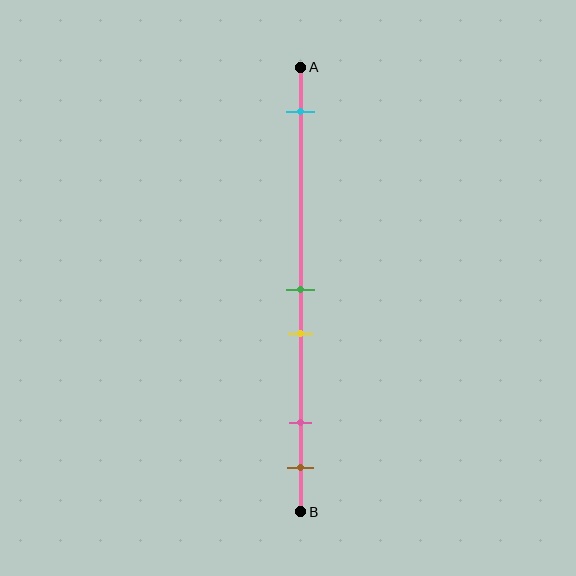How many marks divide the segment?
There are 5 marks dividing the segment.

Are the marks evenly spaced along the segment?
No, the marks are not evenly spaced.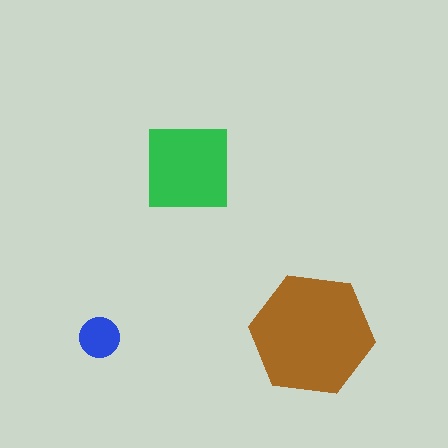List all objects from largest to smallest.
The brown hexagon, the green square, the blue circle.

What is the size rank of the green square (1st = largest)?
2nd.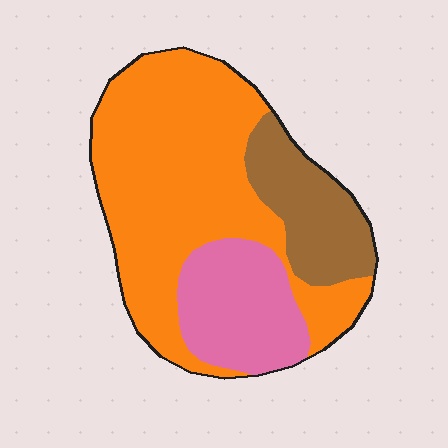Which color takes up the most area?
Orange, at roughly 60%.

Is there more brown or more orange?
Orange.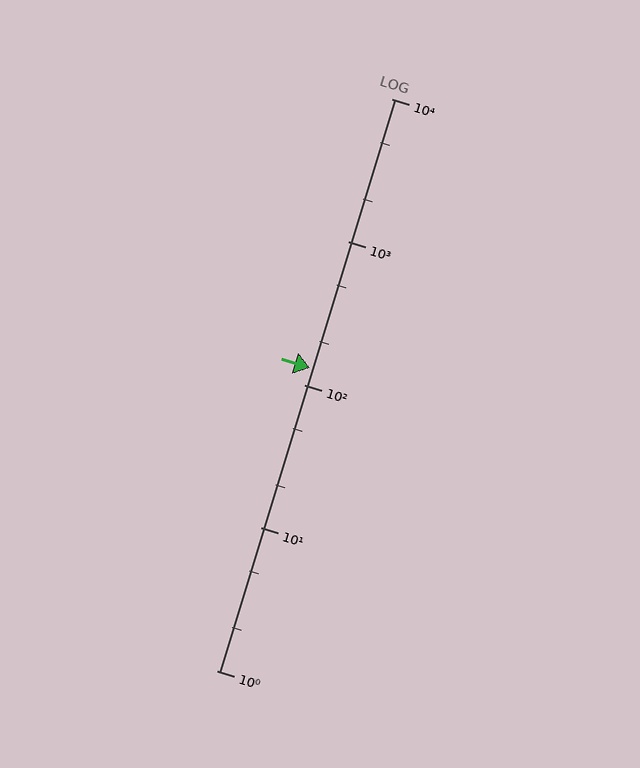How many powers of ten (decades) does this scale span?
The scale spans 4 decades, from 1 to 10000.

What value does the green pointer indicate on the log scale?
The pointer indicates approximately 130.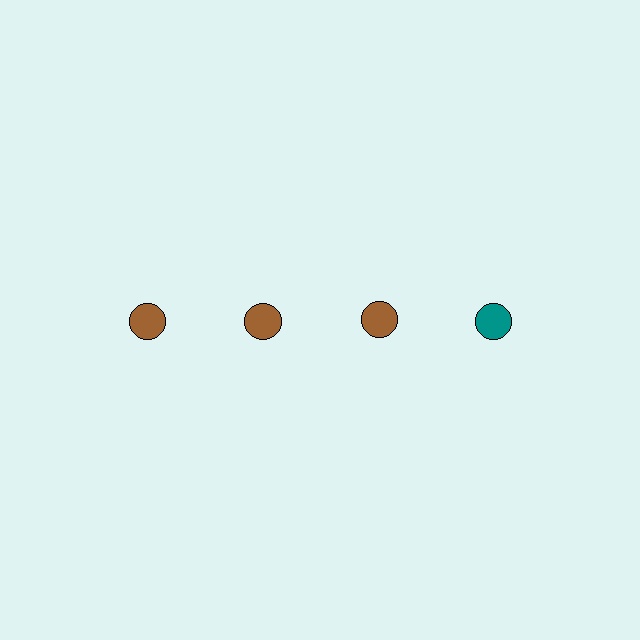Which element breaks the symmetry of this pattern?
The teal circle in the top row, second from right column breaks the symmetry. All other shapes are brown circles.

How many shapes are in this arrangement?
There are 4 shapes arranged in a grid pattern.